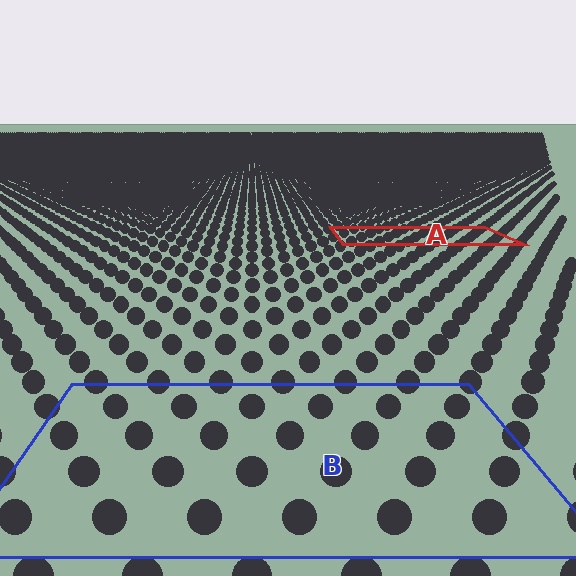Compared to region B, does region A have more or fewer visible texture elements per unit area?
Region A has more texture elements per unit area — they are packed more densely because it is farther away.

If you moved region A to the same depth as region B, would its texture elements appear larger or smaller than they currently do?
They would appear larger. At a closer depth, the same texture elements are projected at a bigger on-screen size.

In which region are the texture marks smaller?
The texture marks are smaller in region A, because it is farther away.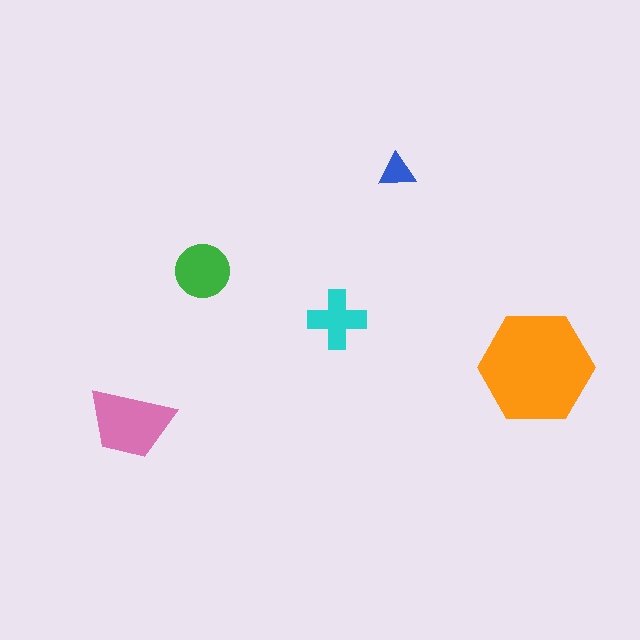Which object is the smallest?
The blue triangle.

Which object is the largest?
The orange hexagon.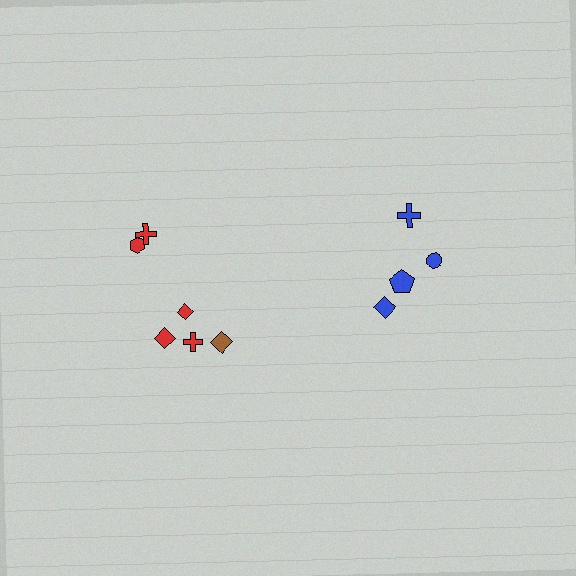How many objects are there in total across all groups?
There are 10 objects.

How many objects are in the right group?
There are 4 objects.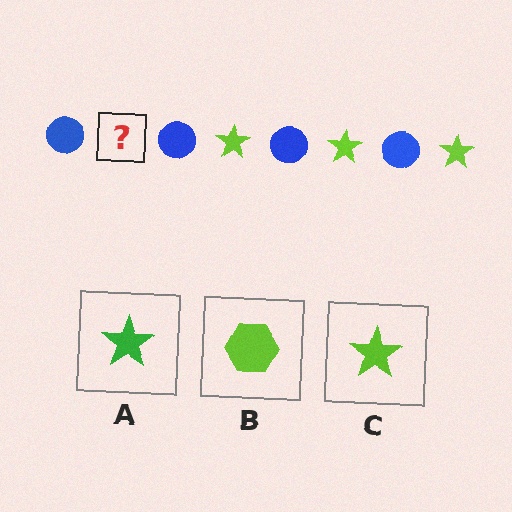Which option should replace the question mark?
Option C.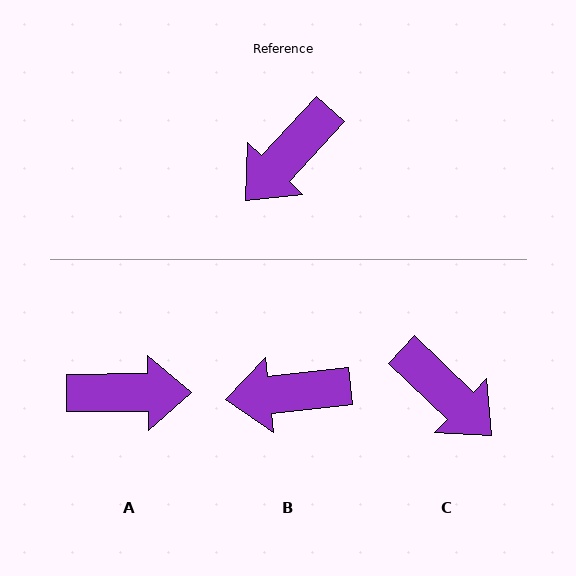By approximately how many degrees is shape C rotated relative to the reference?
Approximately 89 degrees counter-clockwise.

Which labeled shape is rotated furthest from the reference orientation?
A, about 133 degrees away.